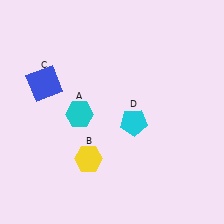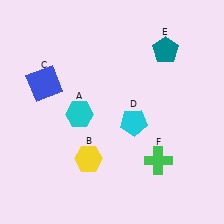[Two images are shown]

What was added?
A teal pentagon (E), a green cross (F) were added in Image 2.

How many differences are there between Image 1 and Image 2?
There are 2 differences between the two images.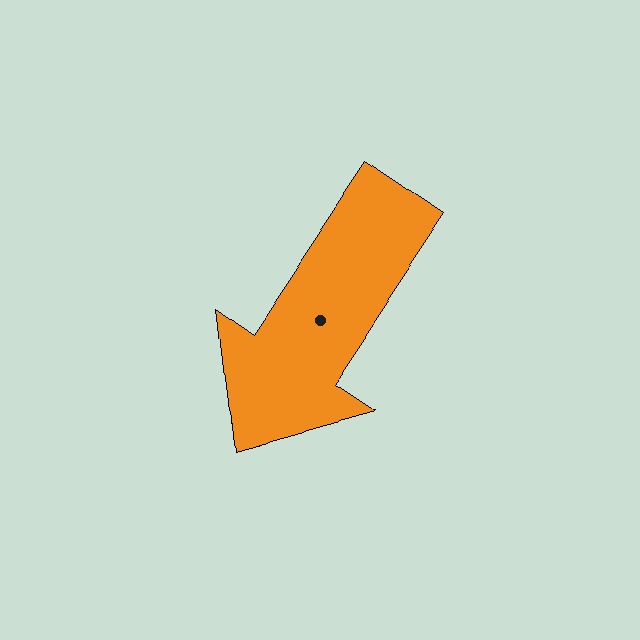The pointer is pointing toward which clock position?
Roughly 7 o'clock.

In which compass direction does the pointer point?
Southwest.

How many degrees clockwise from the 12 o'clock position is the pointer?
Approximately 214 degrees.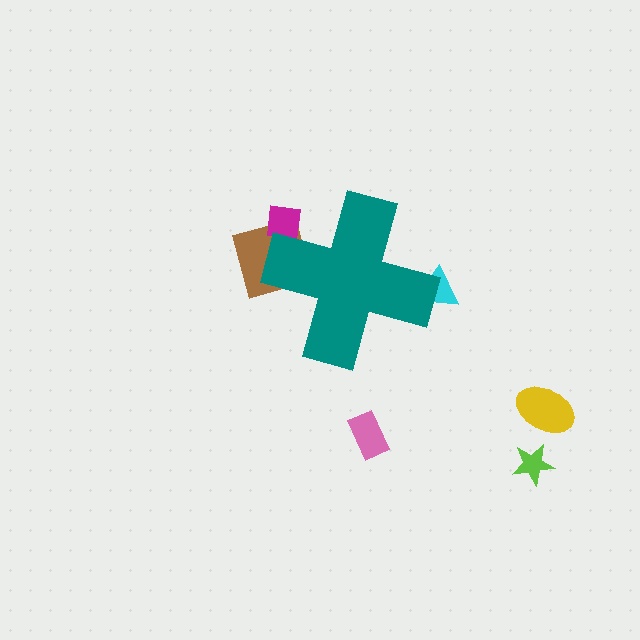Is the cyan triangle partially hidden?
Yes, the cyan triangle is partially hidden behind the teal cross.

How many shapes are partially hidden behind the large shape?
3 shapes are partially hidden.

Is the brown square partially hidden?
Yes, the brown square is partially hidden behind the teal cross.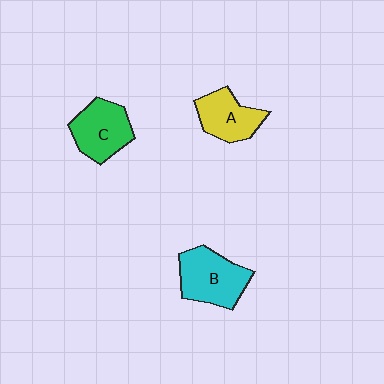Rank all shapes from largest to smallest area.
From largest to smallest: B (cyan), C (green), A (yellow).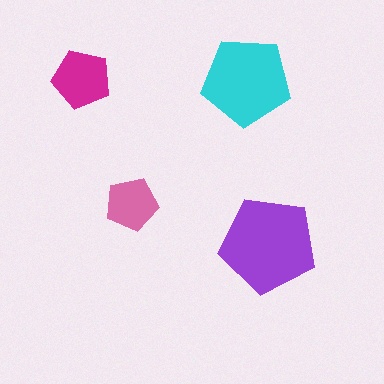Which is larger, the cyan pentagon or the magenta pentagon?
The cyan one.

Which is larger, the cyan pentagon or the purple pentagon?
The purple one.